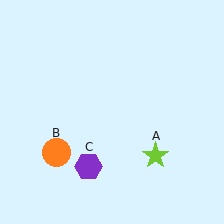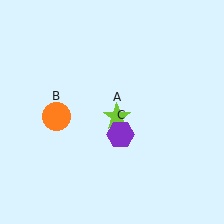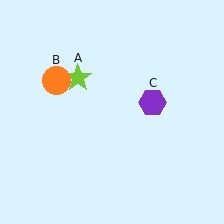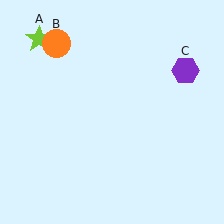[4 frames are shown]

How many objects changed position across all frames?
3 objects changed position: lime star (object A), orange circle (object B), purple hexagon (object C).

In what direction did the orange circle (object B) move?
The orange circle (object B) moved up.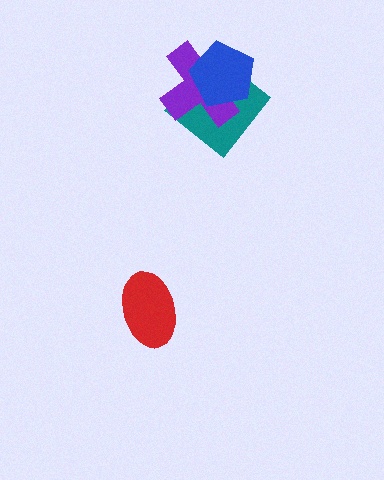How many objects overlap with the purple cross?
2 objects overlap with the purple cross.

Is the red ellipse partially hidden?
No, no other shape covers it.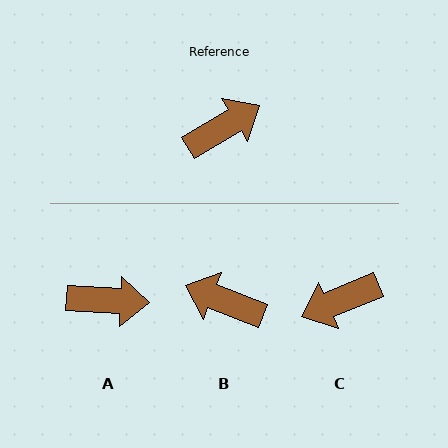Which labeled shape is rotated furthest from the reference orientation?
C, about 172 degrees away.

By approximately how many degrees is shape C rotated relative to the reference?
Approximately 172 degrees counter-clockwise.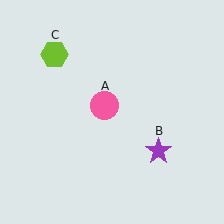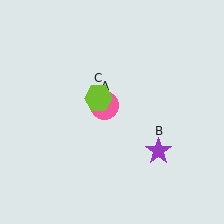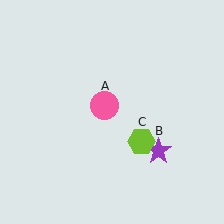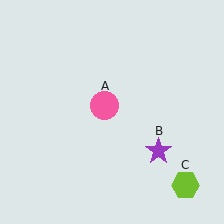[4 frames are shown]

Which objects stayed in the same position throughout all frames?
Pink circle (object A) and purple star (object B) remained stationary.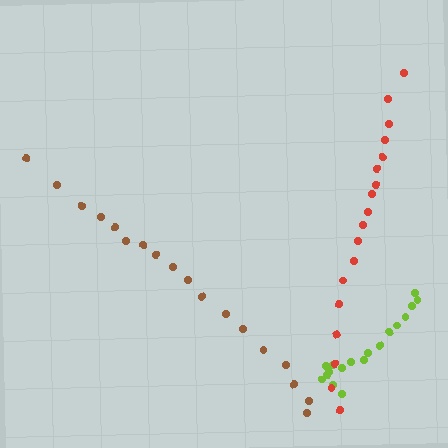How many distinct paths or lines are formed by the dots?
There are 3 distinct paths.